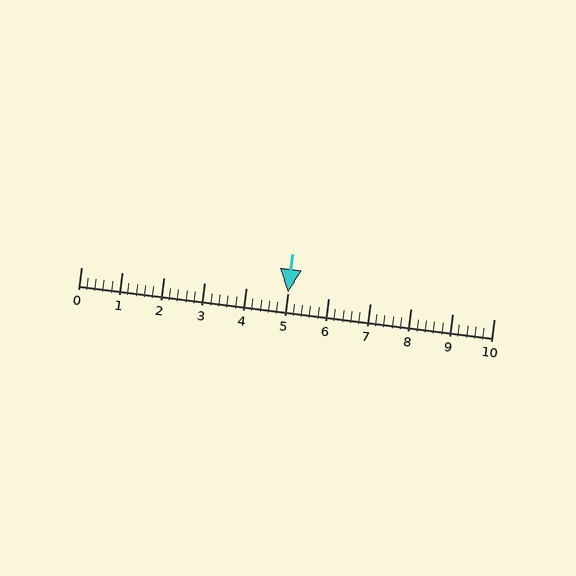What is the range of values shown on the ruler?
The ruler shows values from 0 to 10.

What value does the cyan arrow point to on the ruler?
The cyan arrow points to approximately 5.0.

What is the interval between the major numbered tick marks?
The major tick marks are spaced 1 units apart.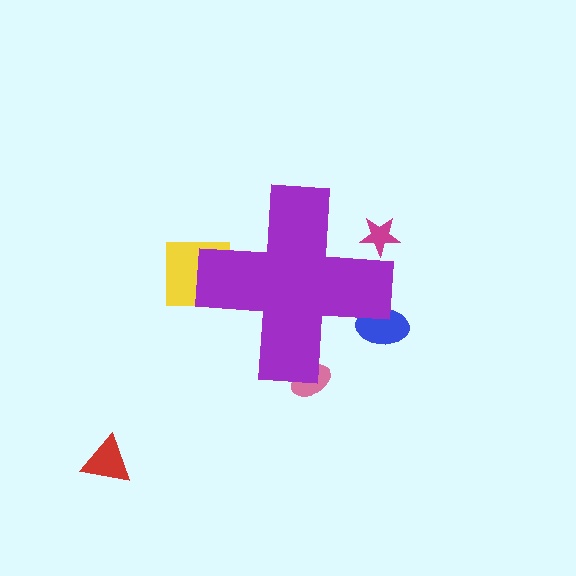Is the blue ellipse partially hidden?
Yes, the blue ellipse is partially hidden behind the purple cross.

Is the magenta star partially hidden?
Yes, the magenta star is partially hidden behind the purple cross.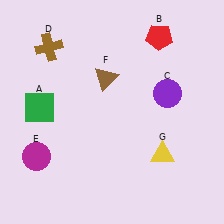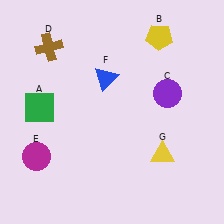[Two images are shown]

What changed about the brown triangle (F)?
In Image 1, F is brown. In Image 2, it changed to blue.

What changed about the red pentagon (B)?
In Image 1, B is red. In Image 2, it changed to yellow.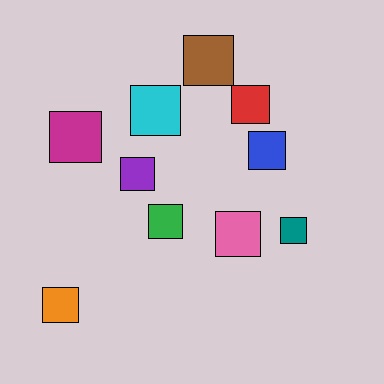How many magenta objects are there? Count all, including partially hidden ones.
There is 1 magenta object.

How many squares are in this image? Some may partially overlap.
There are 10 squares.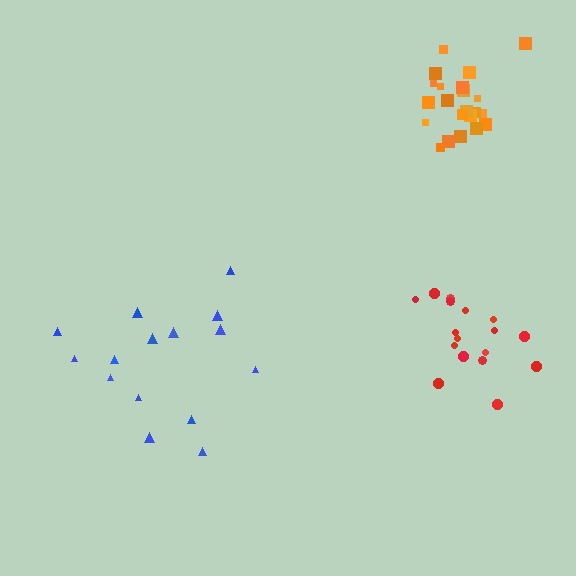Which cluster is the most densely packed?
Orange.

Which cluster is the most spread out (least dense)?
Blue.